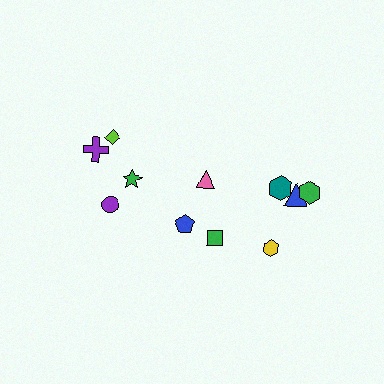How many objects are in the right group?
There are 7 objects.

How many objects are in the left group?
There are 4 objects.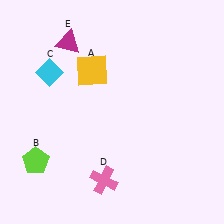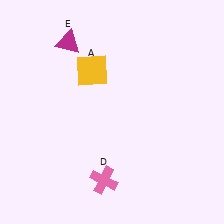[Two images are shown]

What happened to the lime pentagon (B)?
The lime pentagon (B) was removed in Image 2. It was in the bottom-left area of Image 1.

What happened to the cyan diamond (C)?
The cyan diamond (C) was removed in Image 2. It was in the top-left area of Image 1.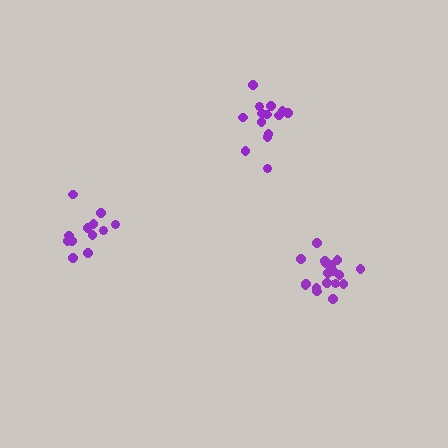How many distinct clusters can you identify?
There are 3 distinct clusters.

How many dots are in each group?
Group 1: 14 dots, Group 2: 12 dots, Group 3: 18 dots (44 total).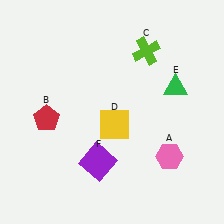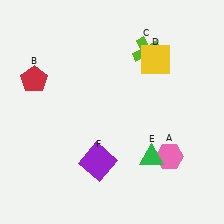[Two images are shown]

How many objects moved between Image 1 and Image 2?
3 objects moved between the two images.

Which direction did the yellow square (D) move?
The yellow square (D) moved up.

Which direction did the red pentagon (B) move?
The red pentagon (B) moved up.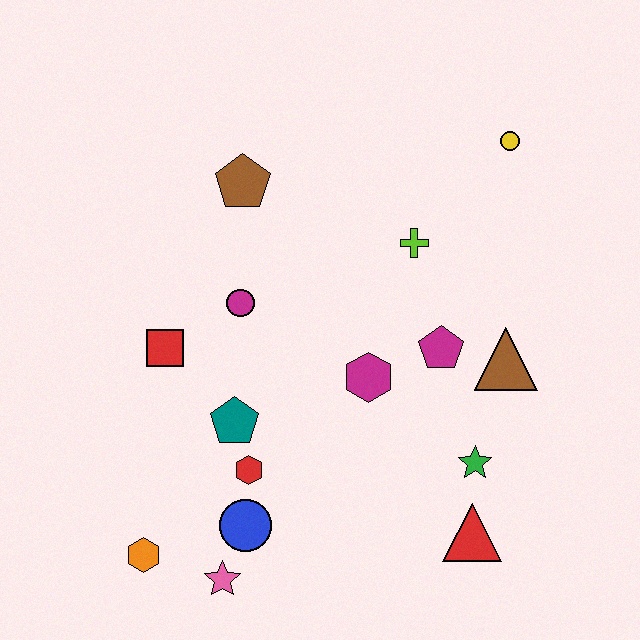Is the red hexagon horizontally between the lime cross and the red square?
Yes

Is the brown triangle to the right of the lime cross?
Yes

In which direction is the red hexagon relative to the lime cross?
The red hexagon is below the lime cross.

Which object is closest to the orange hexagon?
The pink star is closest to the orange hexagon.